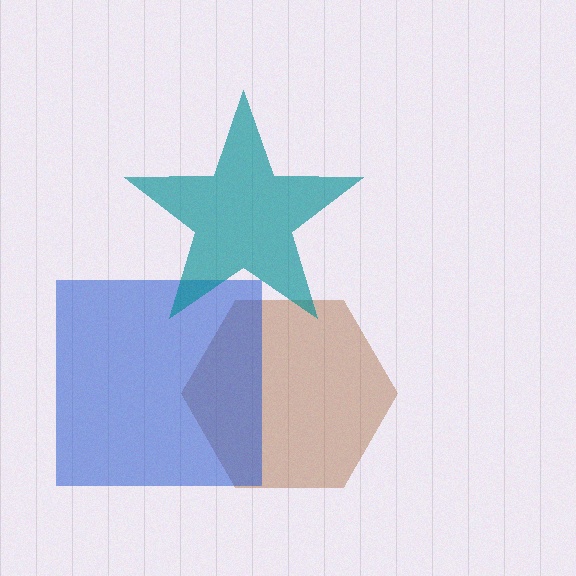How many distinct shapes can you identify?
There are 3 distinct shapes: a brown hexagon, a blue square, a teal star.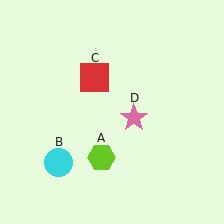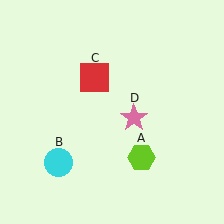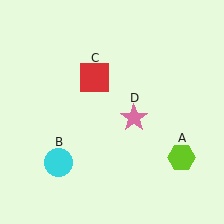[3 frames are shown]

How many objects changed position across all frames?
1 object changed position: lime hexagon (object A).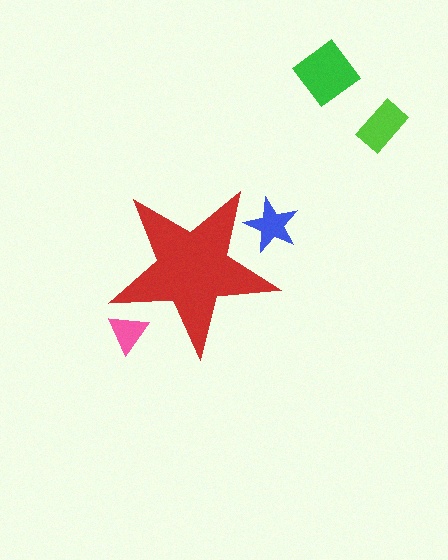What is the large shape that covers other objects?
A red star.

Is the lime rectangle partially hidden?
No, the lime rectangle is fully visible.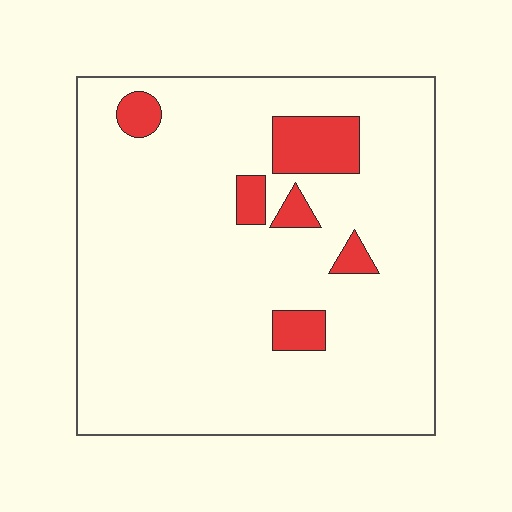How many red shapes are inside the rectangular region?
6.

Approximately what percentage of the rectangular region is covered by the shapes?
Approximately 10%.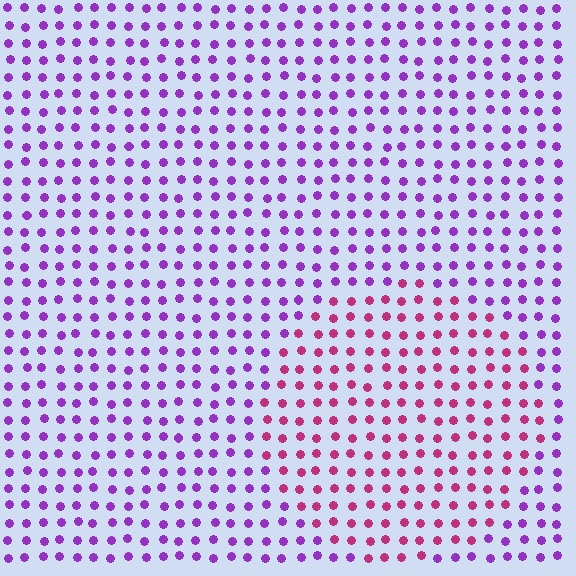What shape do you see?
I see a circle.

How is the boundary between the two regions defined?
The boundary is defined purely by a slight shift in hue (about 44 degrees). Spacing, size, and orientation are identical on both sides.